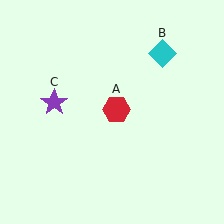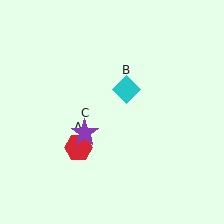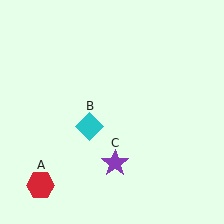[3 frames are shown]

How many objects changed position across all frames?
3 objects changed position: red hexagon (object A), cyan diamond (object B), purple star (object C).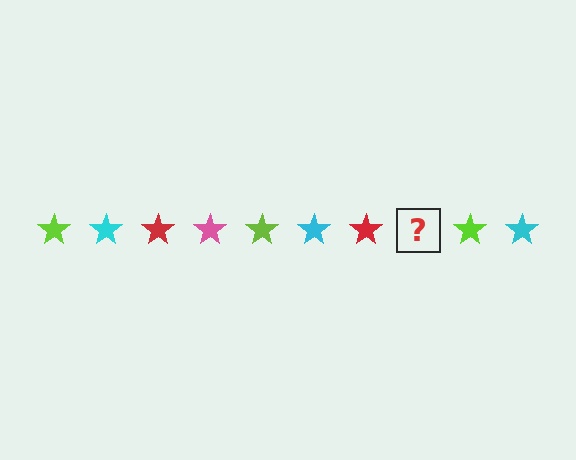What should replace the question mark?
The question mark should be replaced with a pink star.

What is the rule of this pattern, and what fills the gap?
The rule is that the pattern cycles through lime, cyan, red, pink stars. The gap should be filled with a pink star.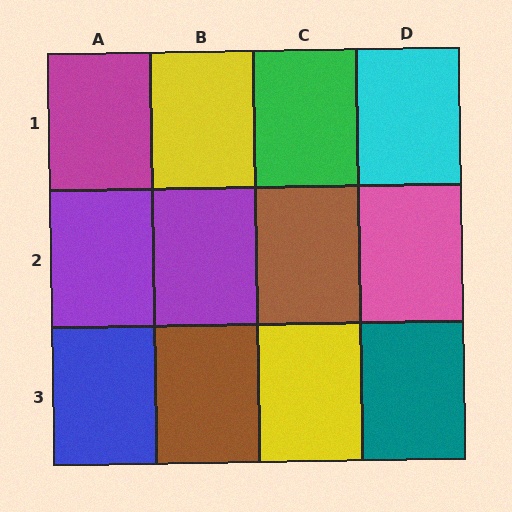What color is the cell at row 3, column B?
Brown.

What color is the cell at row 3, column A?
Blue.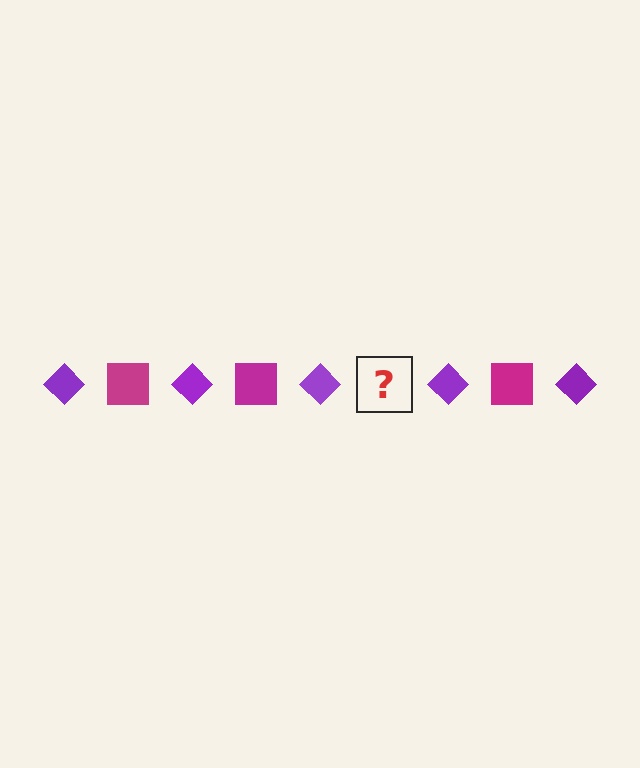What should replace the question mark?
The question mark should be replaced with a magenta square.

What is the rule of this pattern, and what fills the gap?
The rule is that the pattern alternates between purple diamond and magenta square. The gap should be filled with a magenta square.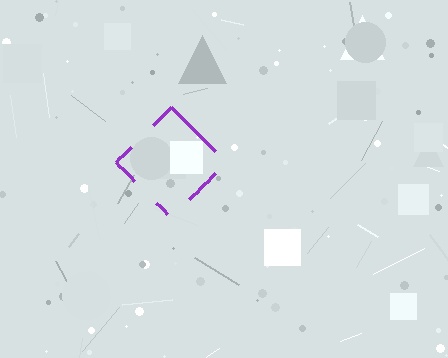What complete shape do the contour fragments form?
The contour fragments form a diamond.